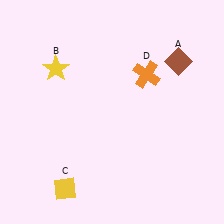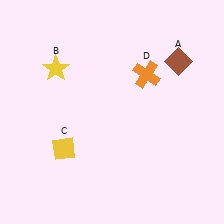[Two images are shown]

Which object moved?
The yellow diamond (C) moved up.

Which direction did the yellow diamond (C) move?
The yellow diamond (C) moved up.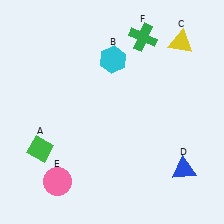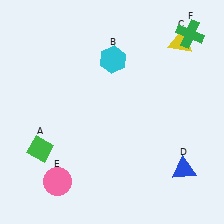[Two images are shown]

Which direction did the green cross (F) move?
The green cross (F) moved right.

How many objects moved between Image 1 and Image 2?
1 object moved between the two images.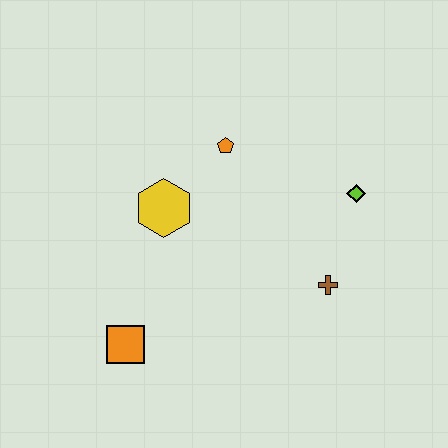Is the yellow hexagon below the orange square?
No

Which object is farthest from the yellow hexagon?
The lime diamond is farthest from the yellow hexagon.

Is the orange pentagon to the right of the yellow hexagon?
Yes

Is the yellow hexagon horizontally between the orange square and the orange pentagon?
Yes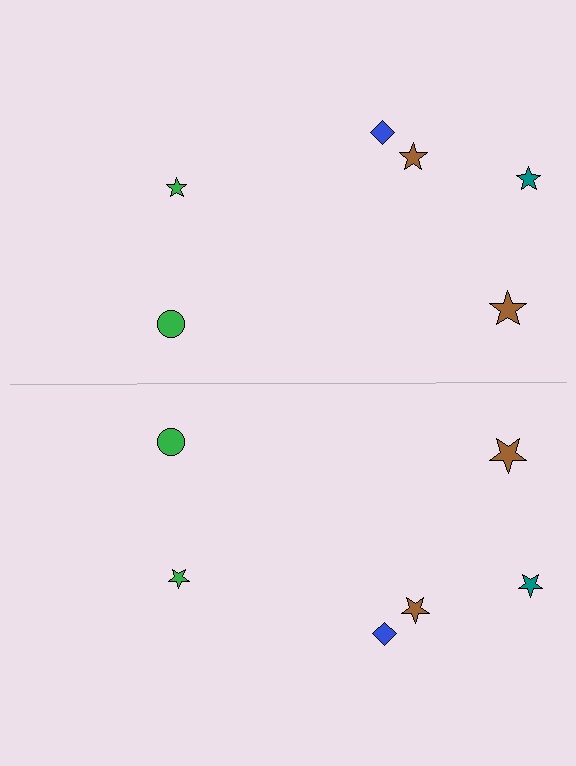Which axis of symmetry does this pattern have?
The pattern has a horizontal axis of symmetry running through the center of the image.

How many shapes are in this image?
There are 12 shapes in this image.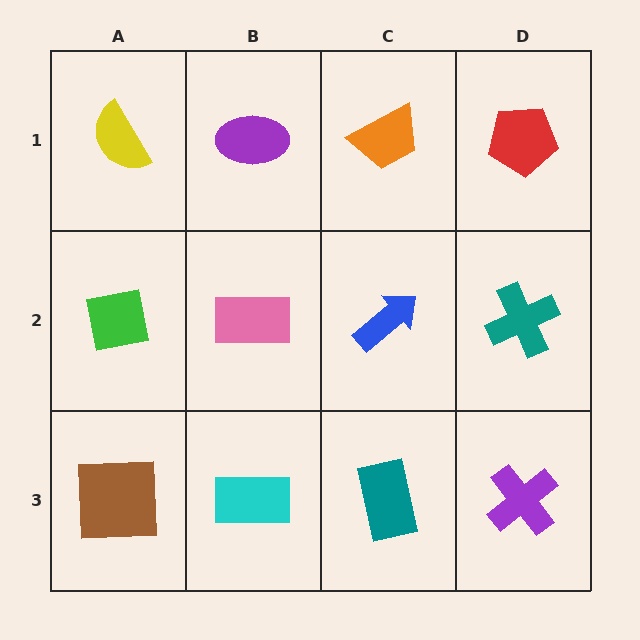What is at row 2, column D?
A teal cross.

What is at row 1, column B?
A purple ellipse.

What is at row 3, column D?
A purple cross.